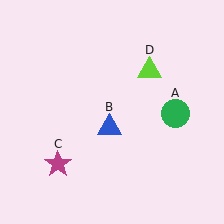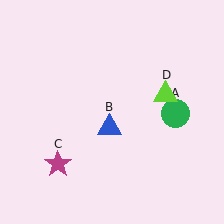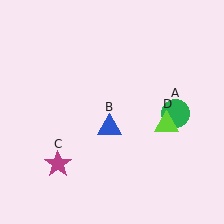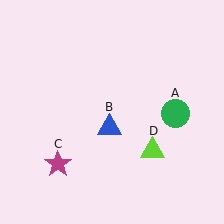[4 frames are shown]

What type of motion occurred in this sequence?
The lime triangle (object D) rotated clockwise around the center of the scene.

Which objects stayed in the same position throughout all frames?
Green circle (object A) and blue triangle (object B) and magenta star (object C) remained stationary.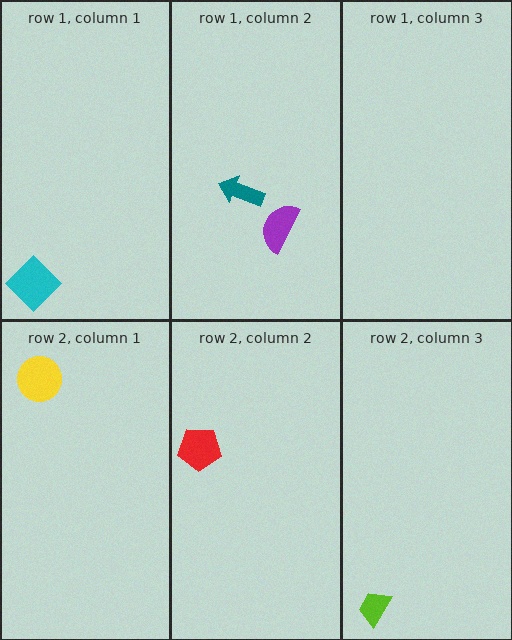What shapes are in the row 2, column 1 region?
The yellow circle.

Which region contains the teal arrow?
The row 1, column 2 region.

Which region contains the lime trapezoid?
The row 2, column 3 region.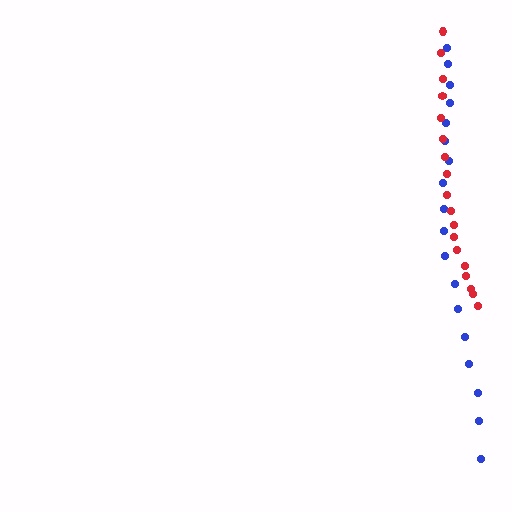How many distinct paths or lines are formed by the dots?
There are 2 distinct paths.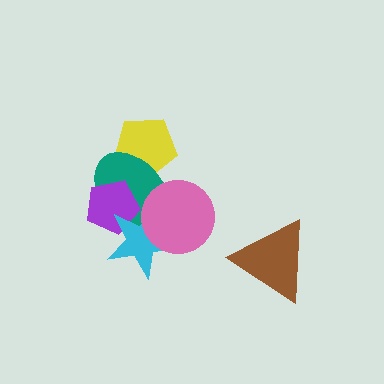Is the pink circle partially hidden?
No, no other shape covers it.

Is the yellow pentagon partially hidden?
Yes, it is partially covered by another shape.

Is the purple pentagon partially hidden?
Yes, it is partially covered by another shape.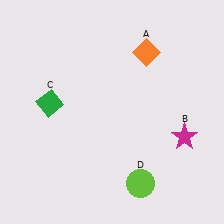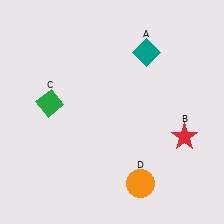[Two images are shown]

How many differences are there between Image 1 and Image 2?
There are 3 differences between the two images.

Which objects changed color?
A changed from orange to teal. B changed from magenta to red. D changed from lime to orange.